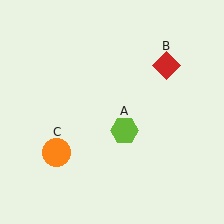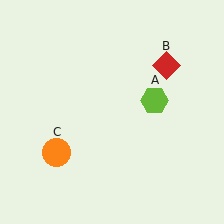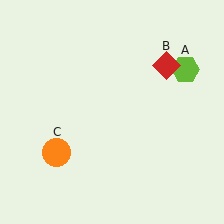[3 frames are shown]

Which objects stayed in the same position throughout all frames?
Red diamond (object B) and orange circle (object C) remained stationary.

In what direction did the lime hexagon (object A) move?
The lime hexagon (object A) moved up and to the right.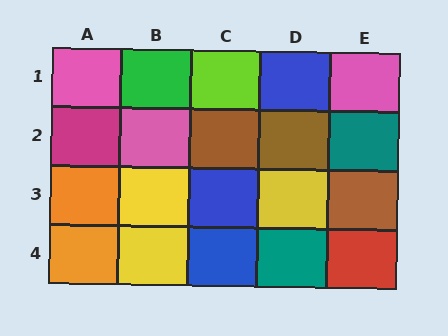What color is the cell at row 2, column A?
Magenta.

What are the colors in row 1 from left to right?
Pink, green, lime, blue, pink.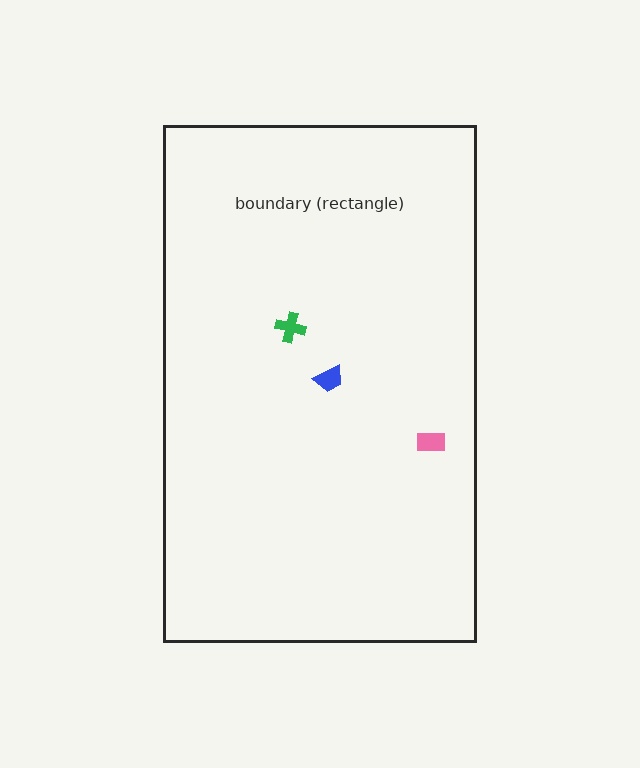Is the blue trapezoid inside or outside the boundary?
Inside.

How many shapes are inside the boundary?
3 inside, 0 outside.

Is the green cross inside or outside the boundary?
Inside.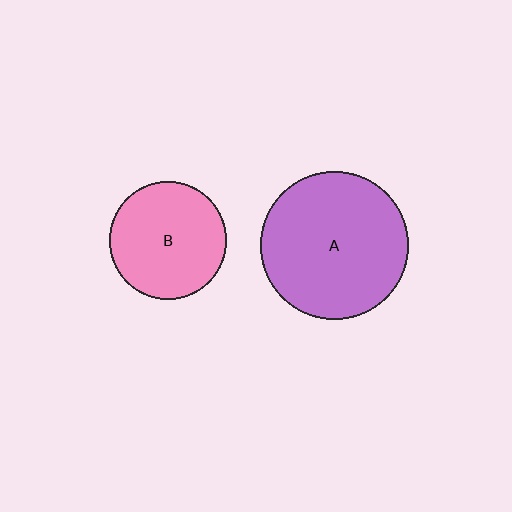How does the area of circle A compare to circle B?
Approximately 1.6 times.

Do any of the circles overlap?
No, none of the circles overlap.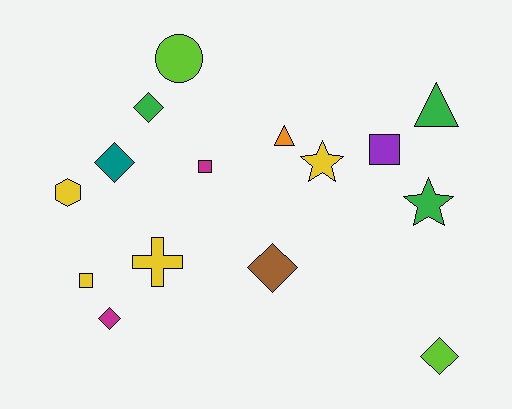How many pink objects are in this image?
There are no pink objects.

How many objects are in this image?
There are 15 objects.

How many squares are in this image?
There are 3 squares.